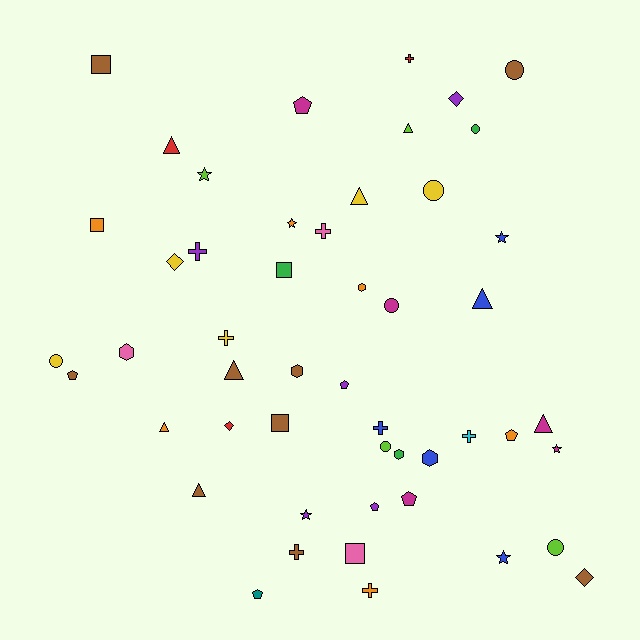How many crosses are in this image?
There are 8 crosses.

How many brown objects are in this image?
There are 9 brown objects.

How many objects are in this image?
There are 50 objects.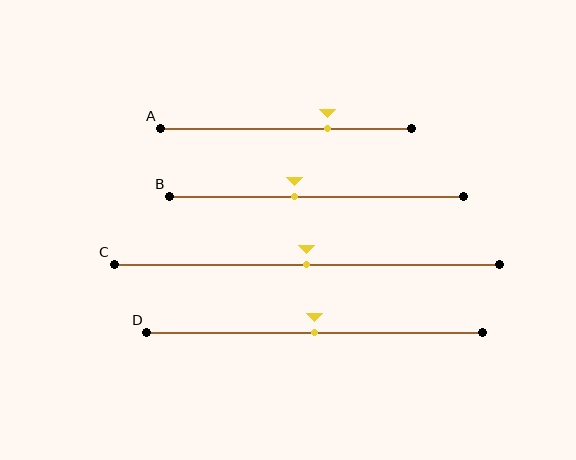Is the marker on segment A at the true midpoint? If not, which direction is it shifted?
No, the marker on segment A is shifted to the right by about 17% of the segment length.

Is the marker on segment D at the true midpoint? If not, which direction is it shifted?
Yes, the marker on segment D is at the true midpoint.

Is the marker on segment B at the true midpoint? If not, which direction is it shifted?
No, the marker on segment B is shifted to the left by about 8% of the segment length.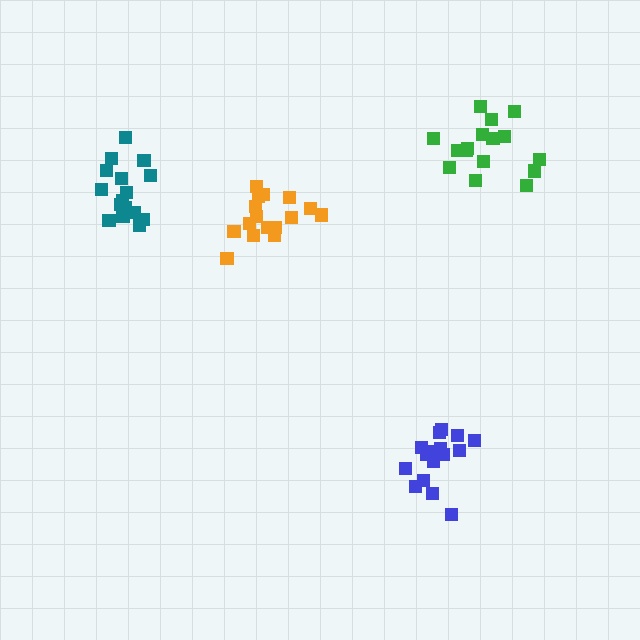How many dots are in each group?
Group 1: 16 dots, Group 2: 17 dots, Group 3: 17 dots, Group 4: 16 dots (66 total).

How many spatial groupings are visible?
There are 4 spatial groupings.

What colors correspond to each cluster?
The clusters are colored: green, teal, blue, orange.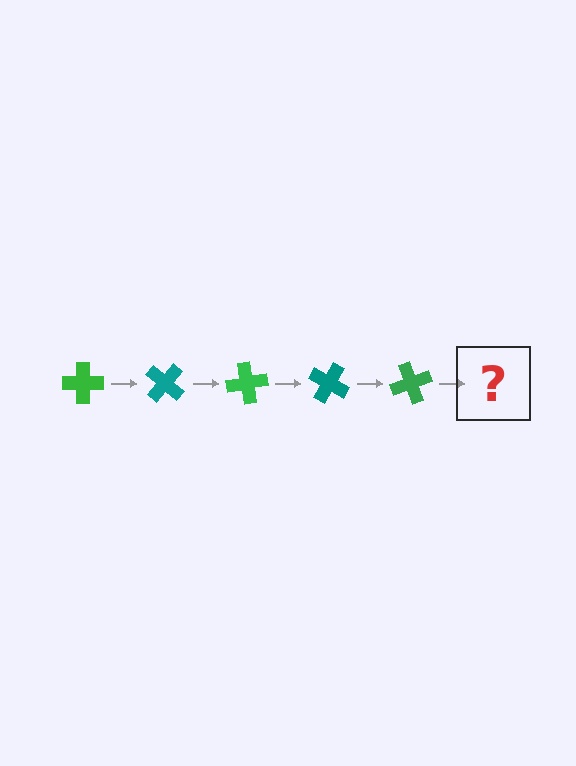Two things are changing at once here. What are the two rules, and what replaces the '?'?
The two rules are that it rotates 40 degrees each step and the color cycles through green and teal. The '?' should be a teal cross, rotated 200 degrees from the start.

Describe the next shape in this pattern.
It should be a teal cross, rotated 200 degrees from the start.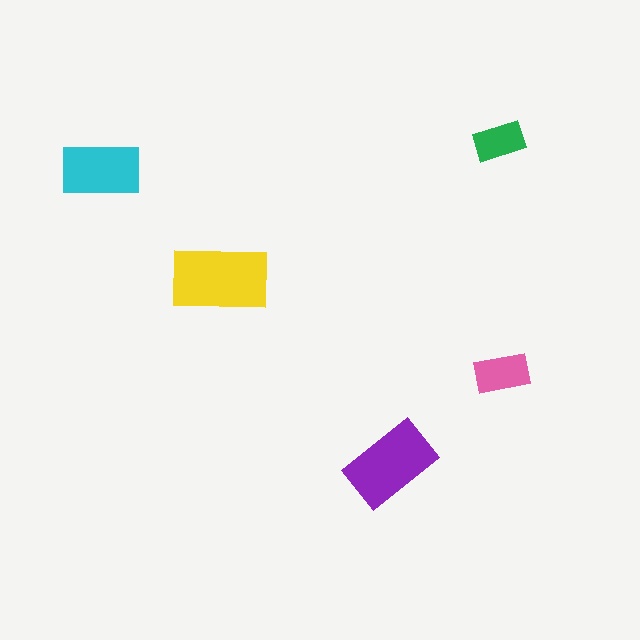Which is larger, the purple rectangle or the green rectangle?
The purple one.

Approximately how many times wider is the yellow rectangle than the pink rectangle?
About 2 times wider.